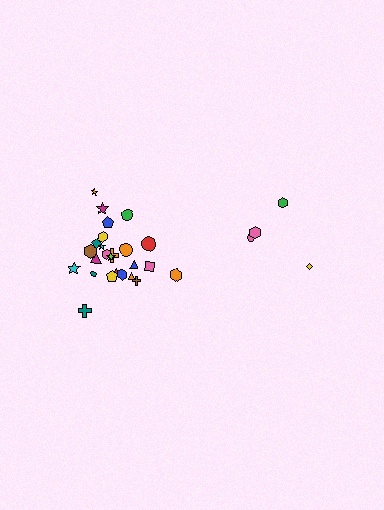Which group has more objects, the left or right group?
The left group.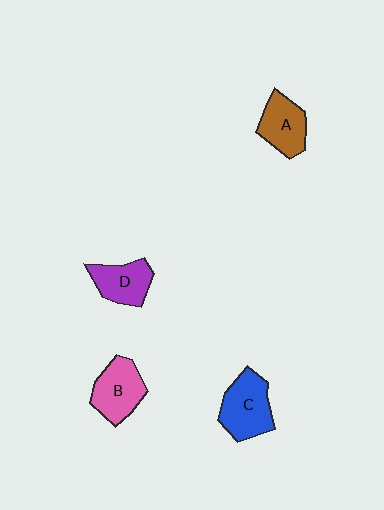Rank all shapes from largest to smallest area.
From largest to smallest: C (blue), B (pink), A (brown), D (purple).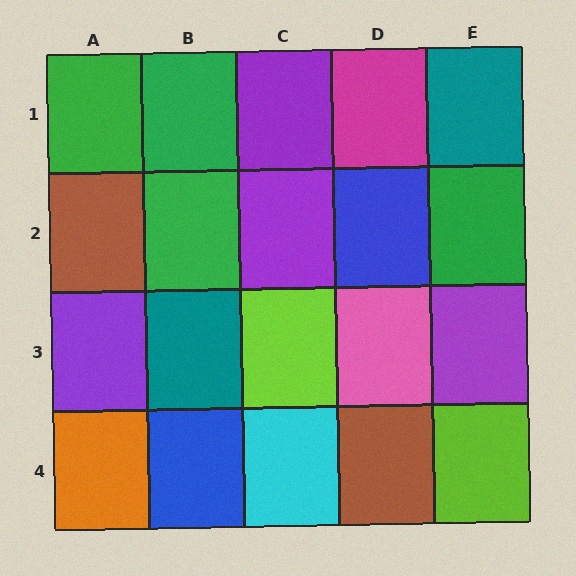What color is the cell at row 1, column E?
Teal.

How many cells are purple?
4 cells are purple.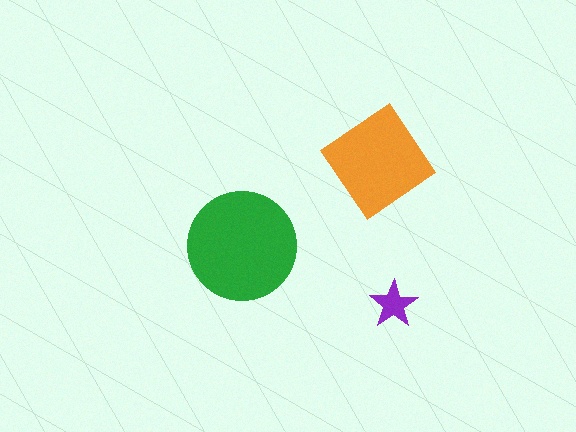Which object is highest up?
The orange diamond is topmost.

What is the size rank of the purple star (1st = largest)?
3rd.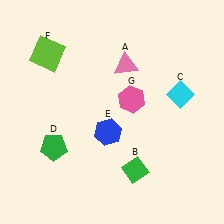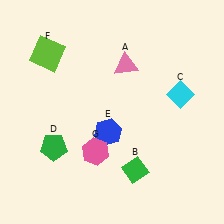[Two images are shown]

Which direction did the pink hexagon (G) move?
The pink hexagon (G) moved down.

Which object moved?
The pink hexagon (G) moved down.